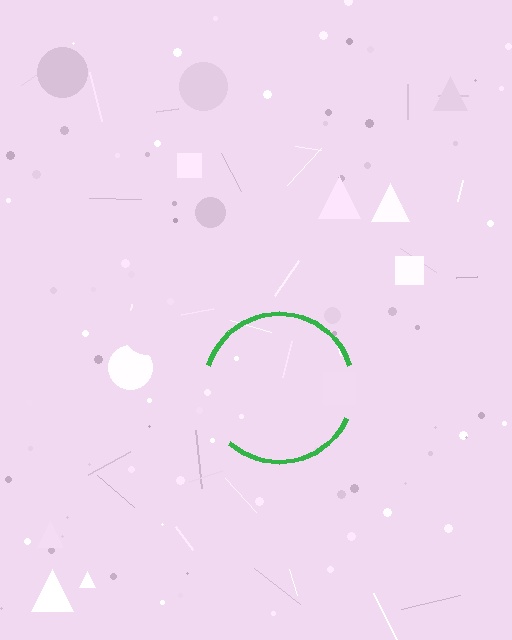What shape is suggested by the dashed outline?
The dashed outline suggests a circle.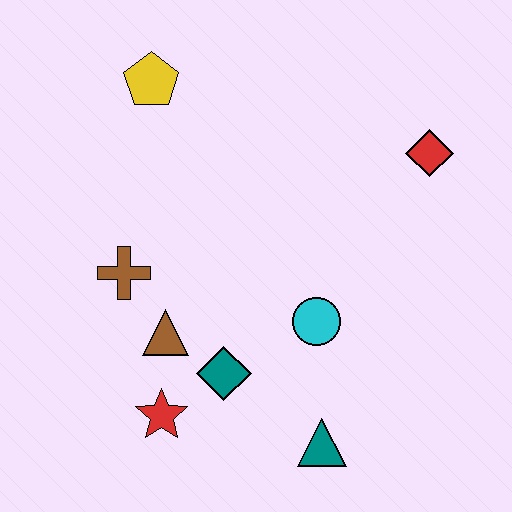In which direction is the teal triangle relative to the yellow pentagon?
The teal triangle is below the yellow pentagon.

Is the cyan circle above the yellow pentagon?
No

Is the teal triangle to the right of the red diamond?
No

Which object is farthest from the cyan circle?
The yellow pentagon is farthest from the cyan circle.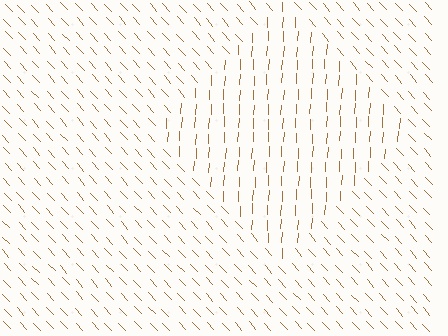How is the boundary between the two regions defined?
The boundary is defined purely by a change in line orientation (approximately 45 degrees difference). All lines are the same color and thickness.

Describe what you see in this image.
The image is filled with small brown line segments. A diamond region in the image has lines oriented differently from the surrounding lines, creating a visible texture boundary.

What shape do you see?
I see a diamond.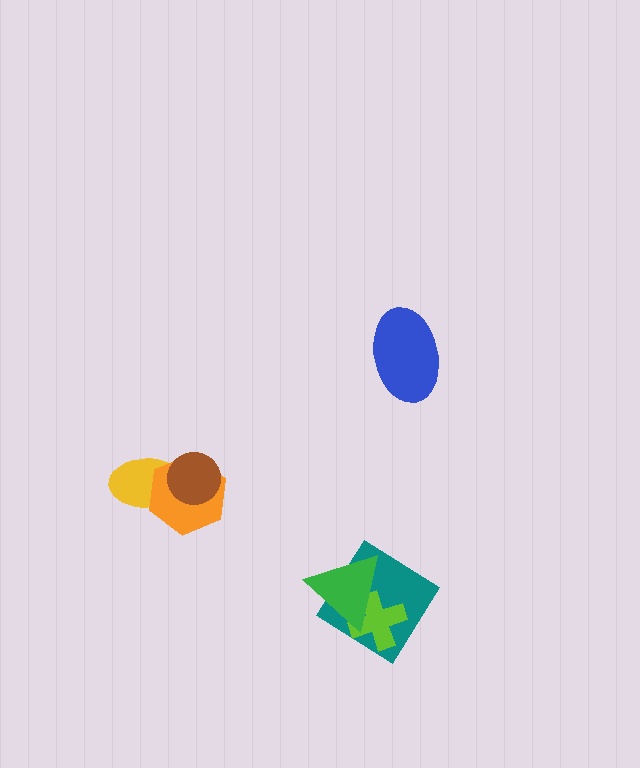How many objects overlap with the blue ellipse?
0 objects overlap with the blue ellipse.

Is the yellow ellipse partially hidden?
Yes, it is partially covered by another shape.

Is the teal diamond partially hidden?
Yes, it is partially covered by another shape.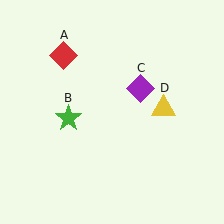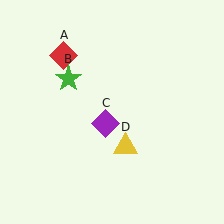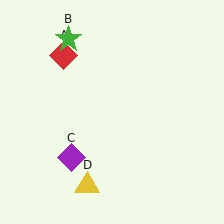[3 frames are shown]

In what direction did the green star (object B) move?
The green star (object B) moved up.